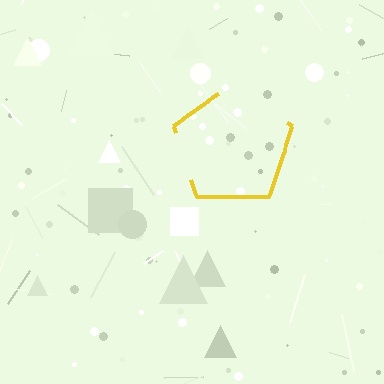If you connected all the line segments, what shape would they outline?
They would outline a pentagon.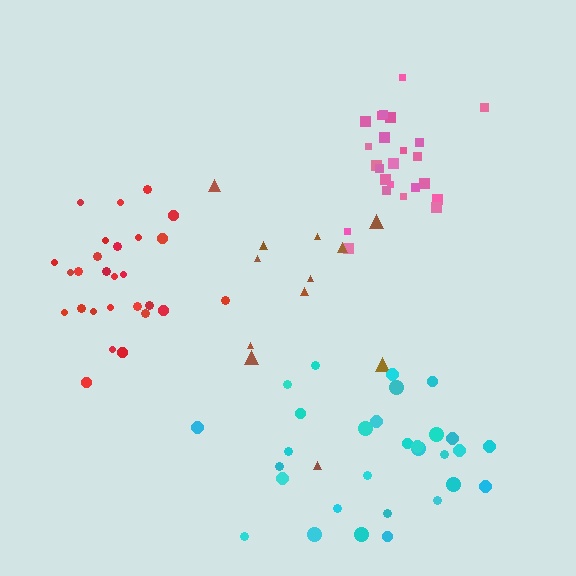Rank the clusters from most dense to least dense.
pink, red, cyan, brown.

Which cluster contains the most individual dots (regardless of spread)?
Cyan (30).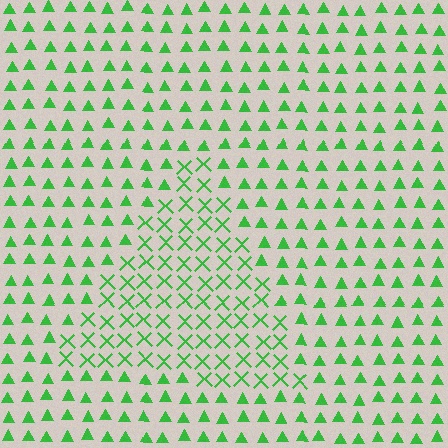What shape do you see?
I see a triangle.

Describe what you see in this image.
The image is filled with small green elements arranged in a uniform grid. A triangle-shaped region contains X marks, while the surrounding area contains triangles. The boundary is defined purely by the change in element shape.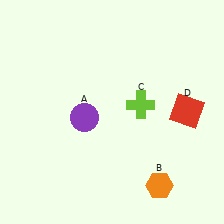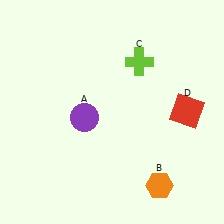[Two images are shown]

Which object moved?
The lime cross (C) moved up.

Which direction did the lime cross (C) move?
The lime cross (C) moved up.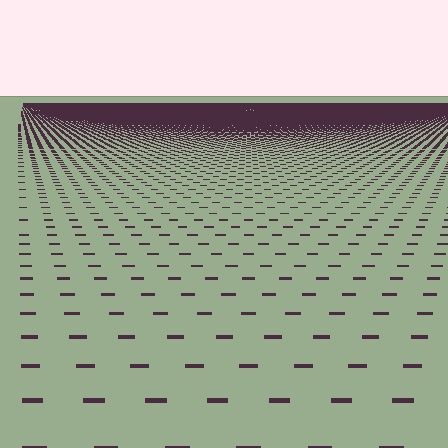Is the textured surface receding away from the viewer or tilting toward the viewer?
The surface is receding away from the viewer. Texture elements get smaller and denser toward the top.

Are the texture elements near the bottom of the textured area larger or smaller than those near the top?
Larger. Near the bottom, elements are closer to the viewer and appear at a bigger on-screen size.